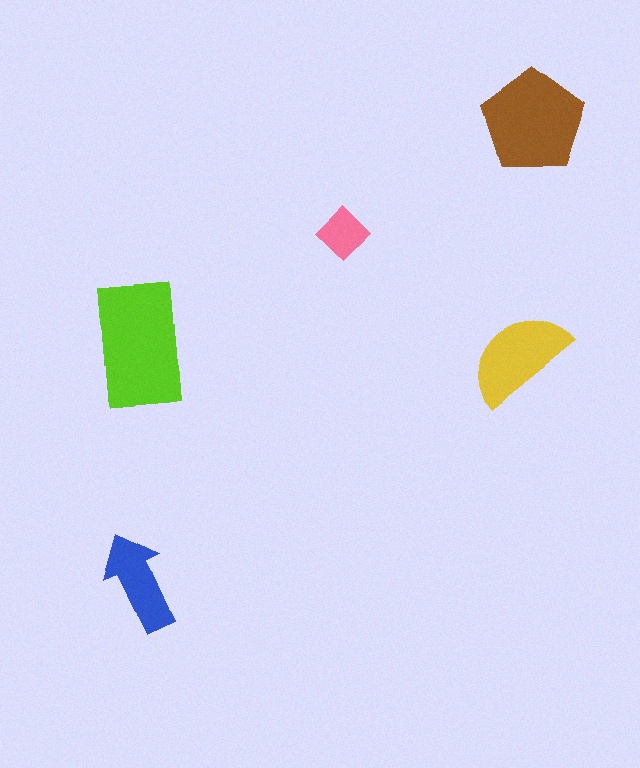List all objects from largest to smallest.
The lime rectangle, the brown pentagon, the yellow semicircle, the blue arrow, the pink diamond.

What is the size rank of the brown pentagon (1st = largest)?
2nd.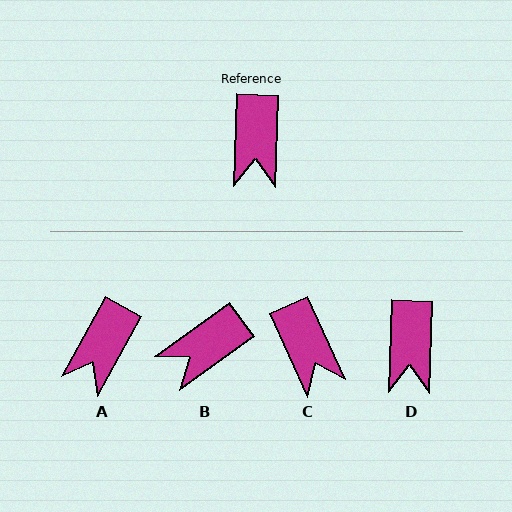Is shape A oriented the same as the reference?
No, it is off by about 27 degrees.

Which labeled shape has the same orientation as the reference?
D.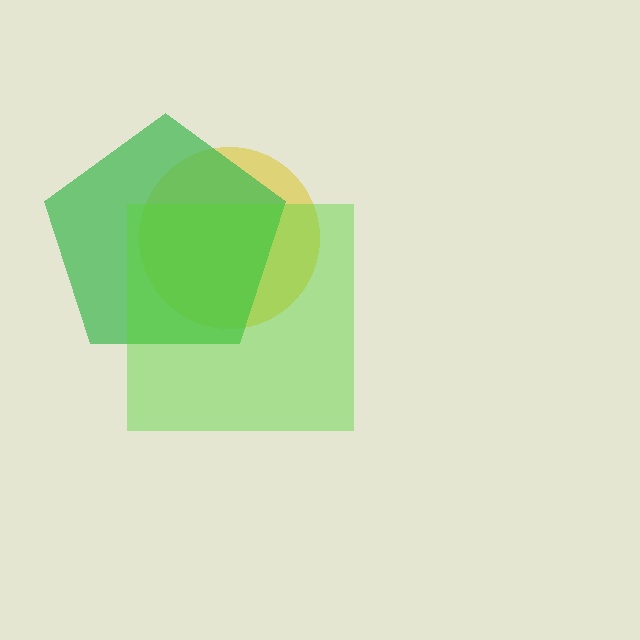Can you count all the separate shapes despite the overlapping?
Yes, there are 3 separate shapes.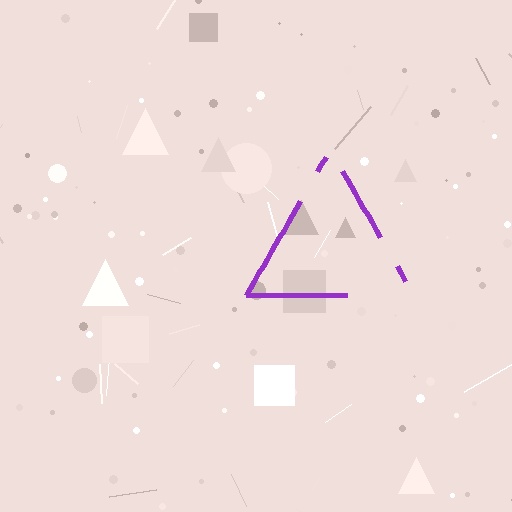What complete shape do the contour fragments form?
The contour fragments form a triangle.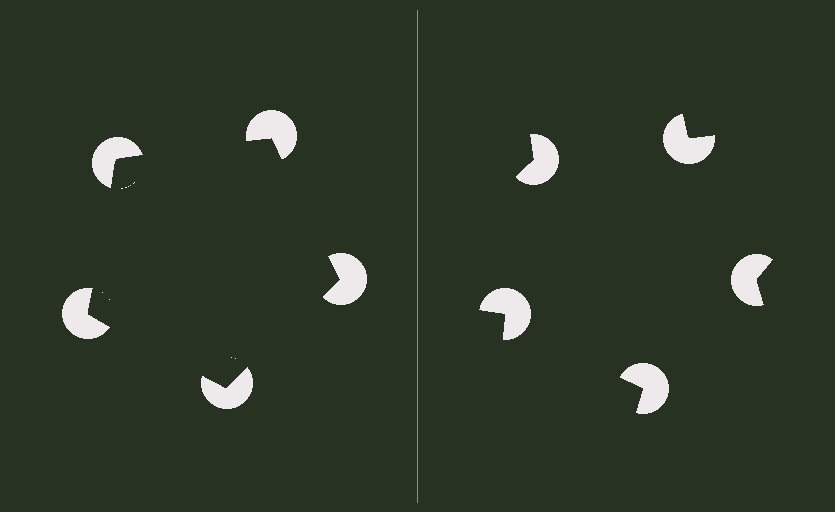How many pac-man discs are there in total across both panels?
10 — 5 on each side.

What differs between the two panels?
The pac-man discs are positioned identically on both sides; only the wedge orientations differ. On the left they align to a pentagon; on the right they are misaligned.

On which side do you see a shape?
An illusory pentagon appears on the left side. On the right side the wedge cuts are rotated, so no coherent shape forms.